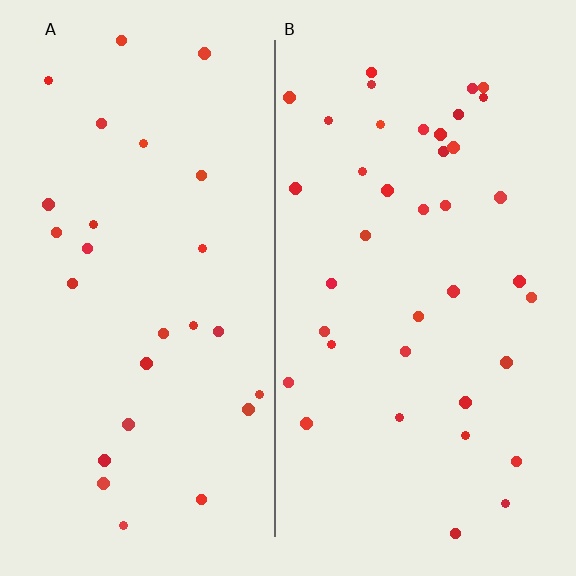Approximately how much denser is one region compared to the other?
Approximately 1.4× — region B over region A.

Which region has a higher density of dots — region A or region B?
B (the right).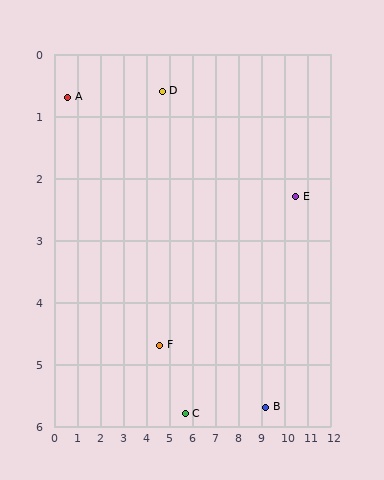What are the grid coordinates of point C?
Point C is at approximately (5.7, 5.8).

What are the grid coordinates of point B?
Point B is at approximately (9.2, 5.7).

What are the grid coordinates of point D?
Point D is at approximately (4.7, 0.6).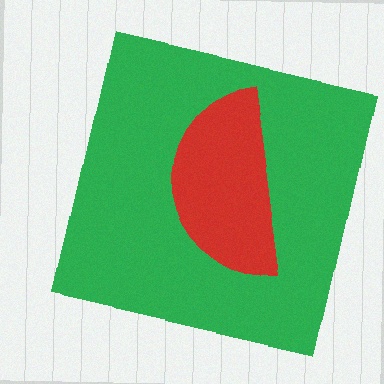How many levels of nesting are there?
2.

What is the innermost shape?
The red semicircle.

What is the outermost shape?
The green square.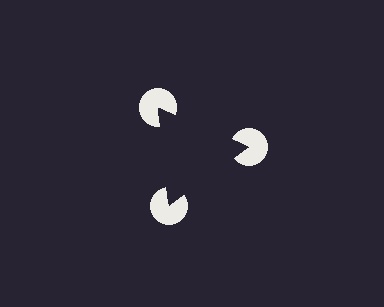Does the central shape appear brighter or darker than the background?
It typically appears slightly darker than the background, even though no actual brightness change is drawn.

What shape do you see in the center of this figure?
An illusory triangle — its edges are inferred from the aligned wedge cuts in the pac-man discs, not physically drawn.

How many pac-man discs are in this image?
There are 3 — one at each vertex of the illusory triangle.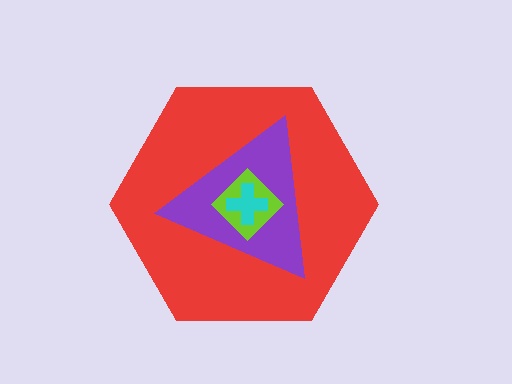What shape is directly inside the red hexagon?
The purple triangle.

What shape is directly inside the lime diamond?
The cyan cross.